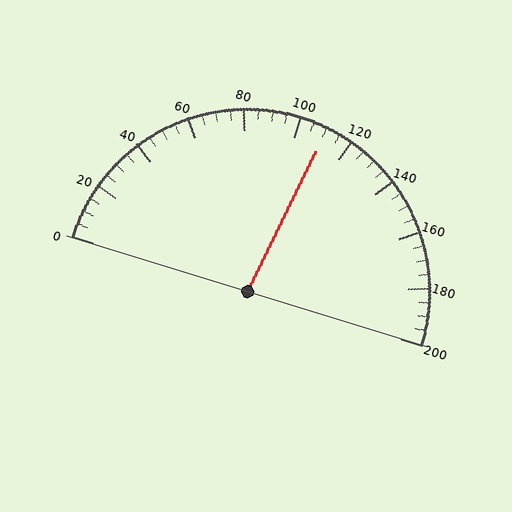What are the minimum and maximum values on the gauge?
The gauge ranges from 0 to 200.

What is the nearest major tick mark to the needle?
The nearest major tick mark is 120.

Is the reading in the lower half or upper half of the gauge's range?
The reading is in the upper half of the range (0 to 200).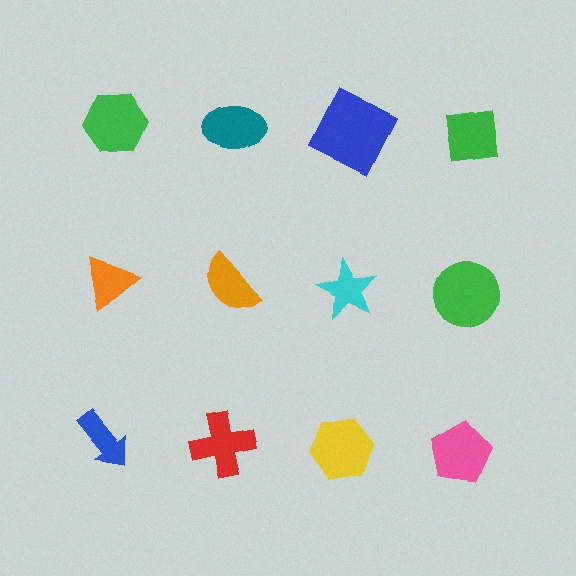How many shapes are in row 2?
4 shapes.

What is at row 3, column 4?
A pink pentagon.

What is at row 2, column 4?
A green circle.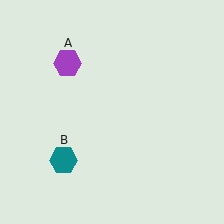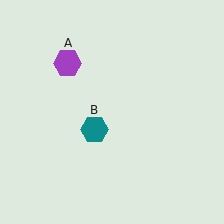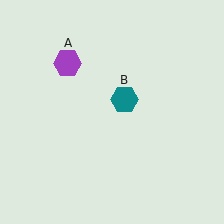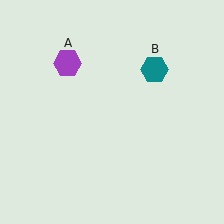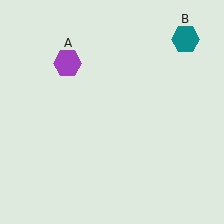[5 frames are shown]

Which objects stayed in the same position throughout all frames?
Purple hexagon (object A) remained stationary.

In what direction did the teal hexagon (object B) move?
The teal hexagon (object B) moved up and to the right.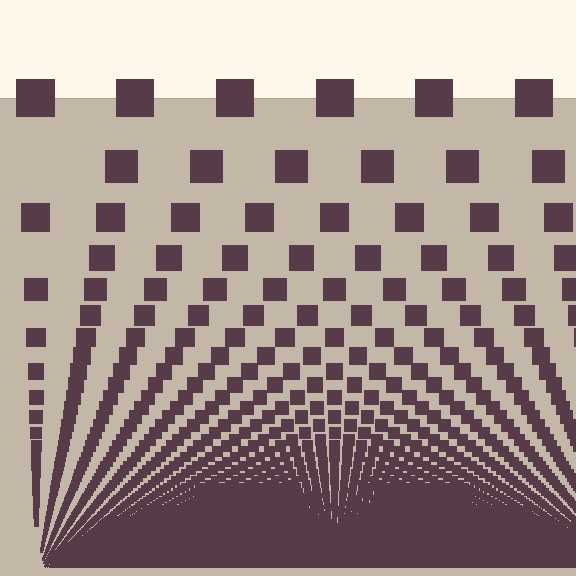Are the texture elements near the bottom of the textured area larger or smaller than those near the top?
Smaller. The gradient is inverted — elements near the bottom are smaller and denser.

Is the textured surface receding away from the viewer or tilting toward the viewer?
The surface appears to tilt toward the viewer. Texture elements get larger and sparser toward the top.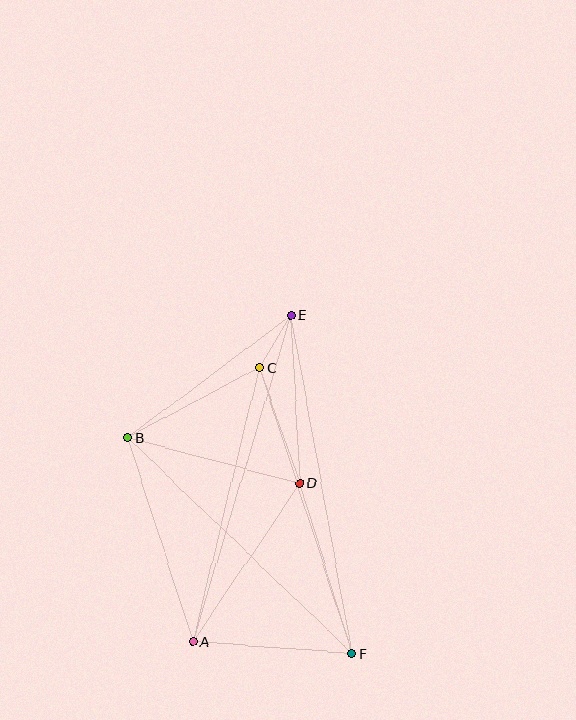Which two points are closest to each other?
Points C and E are closest to each other.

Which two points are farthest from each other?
Points E and F are farthest from each other.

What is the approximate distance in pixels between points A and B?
The distance between A and B is approximately 214 pixels.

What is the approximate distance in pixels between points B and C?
The distance between B and C is approximately 150 pixels.